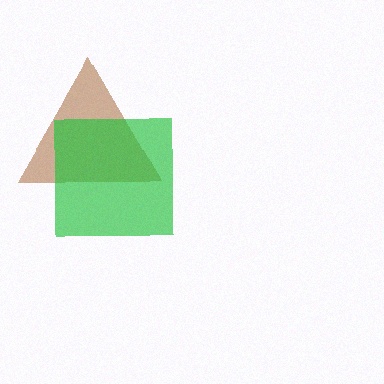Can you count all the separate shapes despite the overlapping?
Yes, there are 2 separate shapes.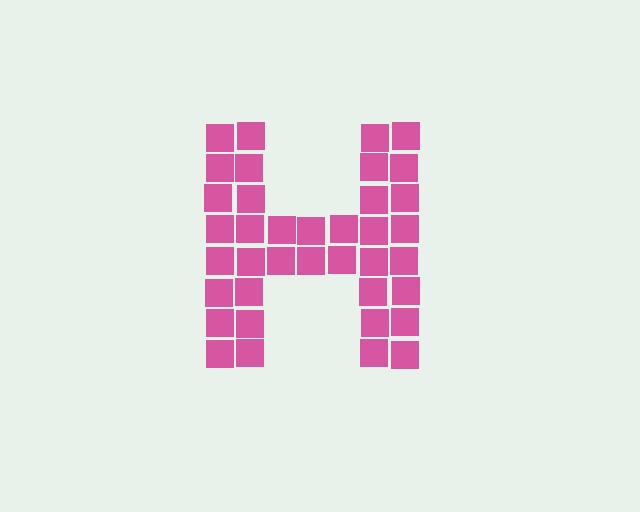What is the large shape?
The large shape is the letter H.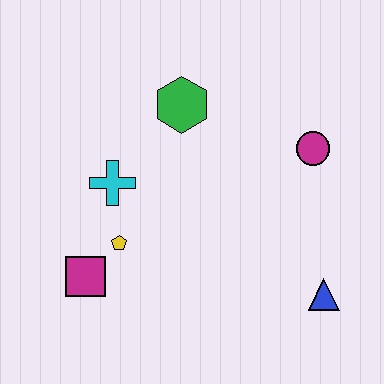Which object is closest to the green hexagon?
The cyan cross is closest to the green hexagon.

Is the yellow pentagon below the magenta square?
No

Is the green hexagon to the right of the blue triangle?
No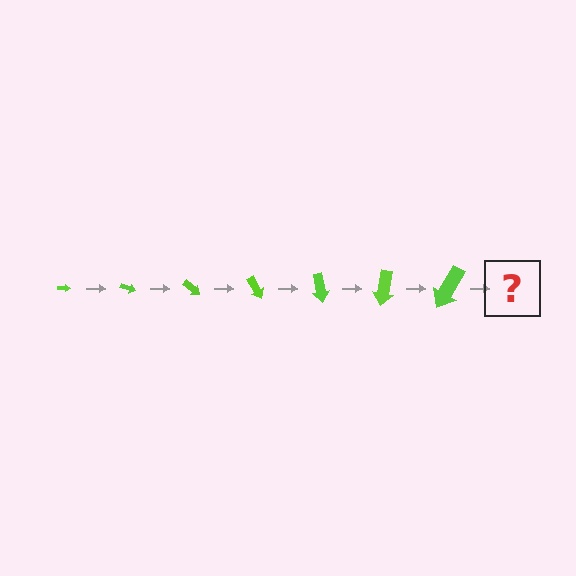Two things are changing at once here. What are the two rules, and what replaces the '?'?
The two rules are that the arrow grows larger each step and it rotates 20 degrees each step. The '?' should be an arrow, larger than the previous one and rotated 140 degrees from the start.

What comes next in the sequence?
The next element should be an arrow, larger than the previous one and rotated 140 degrees from the start.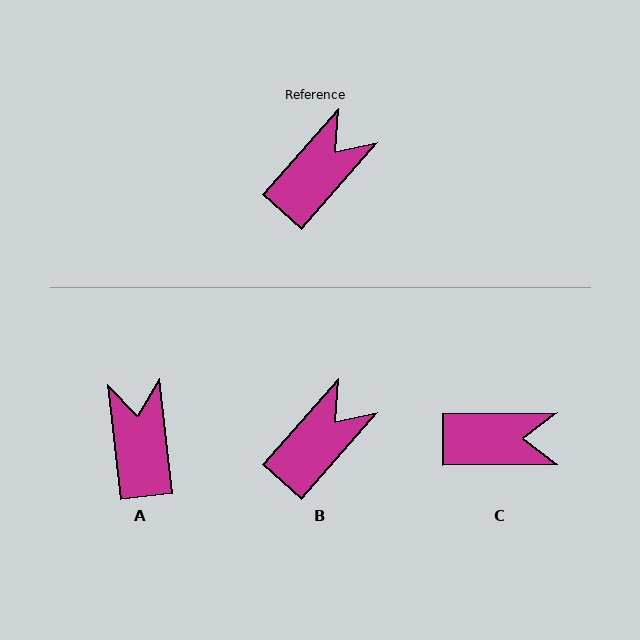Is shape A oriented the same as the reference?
No, it is off by about 48 degrees.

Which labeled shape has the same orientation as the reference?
B.